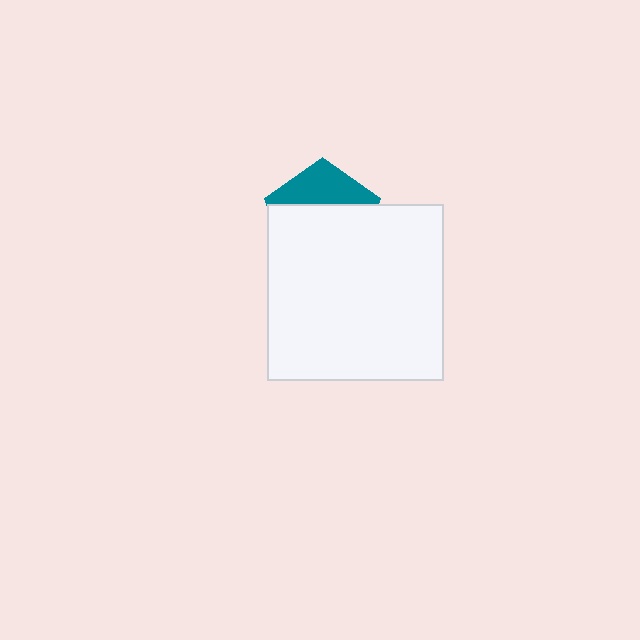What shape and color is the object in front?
The object in front is a white square.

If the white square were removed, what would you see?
You would see the complete teal pentagon.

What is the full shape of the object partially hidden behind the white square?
The partially hidden object is a teal pentagon.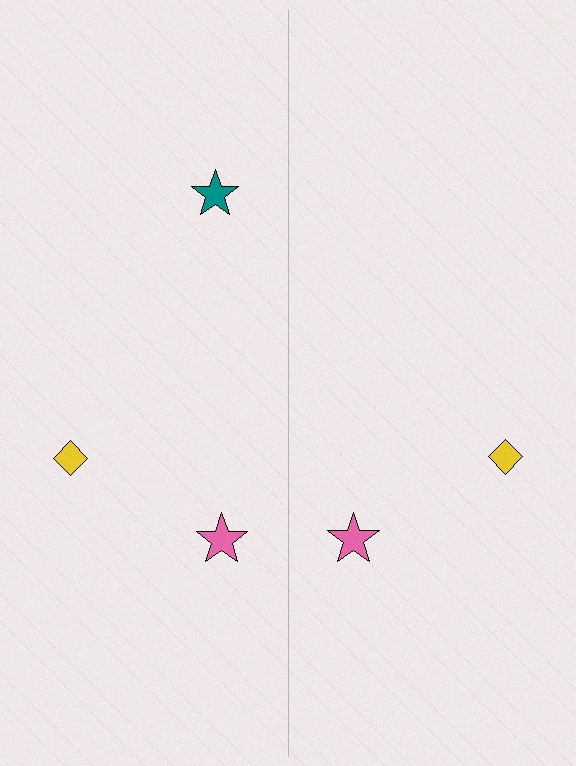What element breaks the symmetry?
A teal star is missing from the right side.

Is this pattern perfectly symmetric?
No, the pattern is not perfectly symmetric. A teal star is missing from the right side.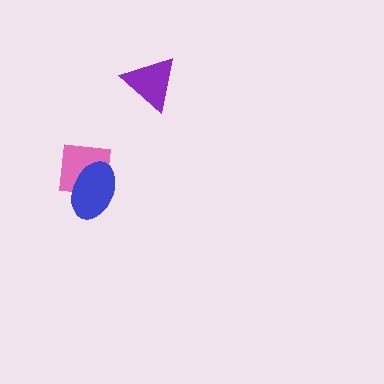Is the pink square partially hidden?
Yes, it is partially covered by another shape.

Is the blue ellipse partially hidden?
No, no other shape covers it.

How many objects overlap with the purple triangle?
0 objects overlap with the purple triangle.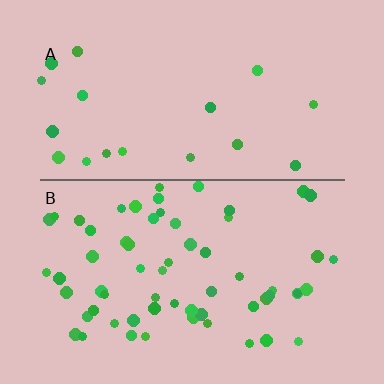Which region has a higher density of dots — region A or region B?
B (the bottom).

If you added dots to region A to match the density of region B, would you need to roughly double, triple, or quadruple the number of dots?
Approximately triple.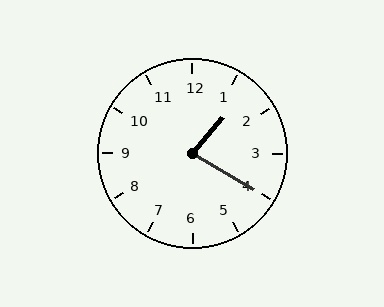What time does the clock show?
1:20.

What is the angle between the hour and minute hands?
Approximately 80 degrees.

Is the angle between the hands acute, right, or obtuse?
It is acute.